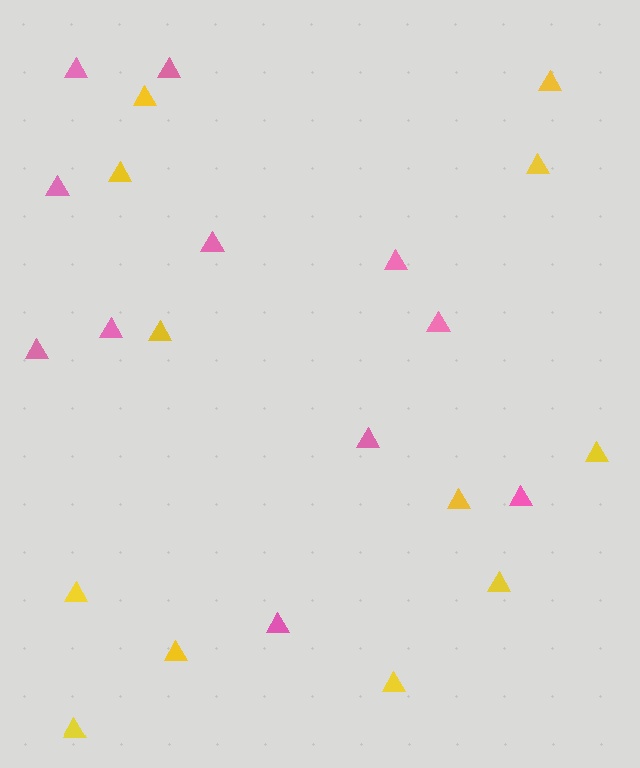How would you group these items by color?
There are 2 groups: one group of yellow triangles (12) and one group of pink triangles (11).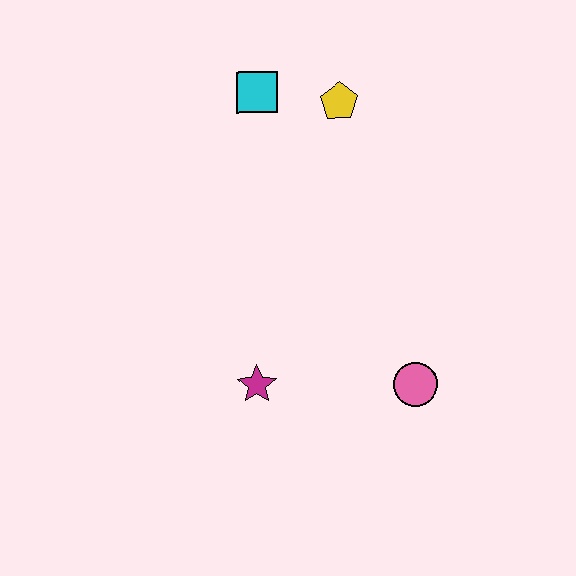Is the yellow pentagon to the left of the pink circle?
Yes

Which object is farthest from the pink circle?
The cyan square is farthest from the pink circle.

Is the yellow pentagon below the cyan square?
Yes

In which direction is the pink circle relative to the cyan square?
The pink circle is below the cyan square.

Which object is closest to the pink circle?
The magenta star is closest to the pink circle.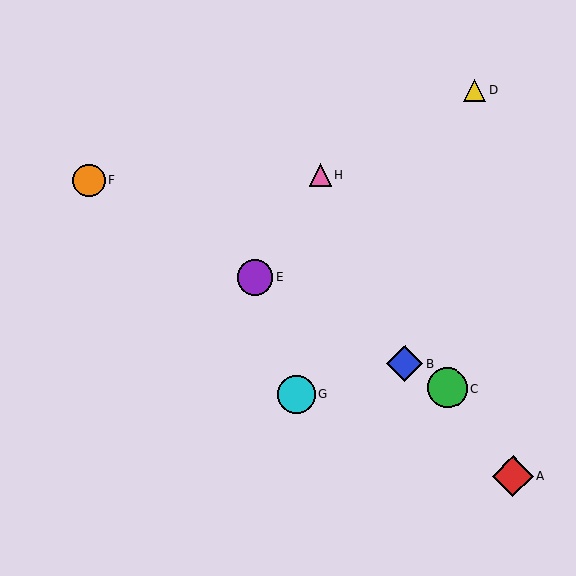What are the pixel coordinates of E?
Object E is at (255, 277).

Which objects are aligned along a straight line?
Objects B, C, E, F are aligned along a straight line.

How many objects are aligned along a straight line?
4 objects (B, C, E, F) are aligned along a straight line.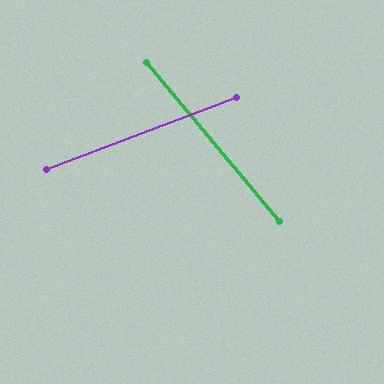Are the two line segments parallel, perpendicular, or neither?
Neither parallel nor perpendicular — they differ by about 71°.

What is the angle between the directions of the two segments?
Approximately 71 degrees.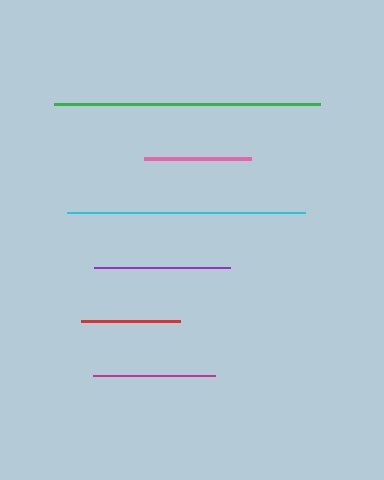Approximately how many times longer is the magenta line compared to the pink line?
The magenta line is approximately 1.1 times the length of the pink line.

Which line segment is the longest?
The green line is the longest at approximately 266 pixels.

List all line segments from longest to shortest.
From longest to shortest: green, cyan, purple, magenta, pink, red.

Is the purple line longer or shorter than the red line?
The purple line is longer than the red line.